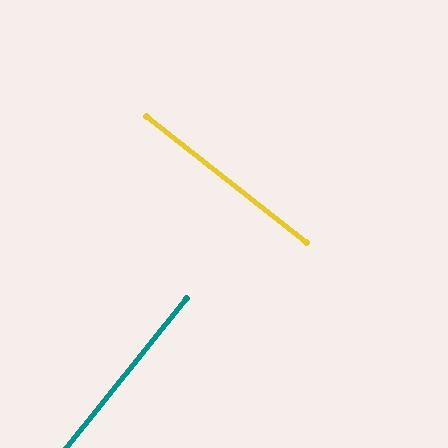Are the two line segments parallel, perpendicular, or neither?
Perpendicular — they meet at approximately 89°.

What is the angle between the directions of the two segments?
Approximately 89 degrees.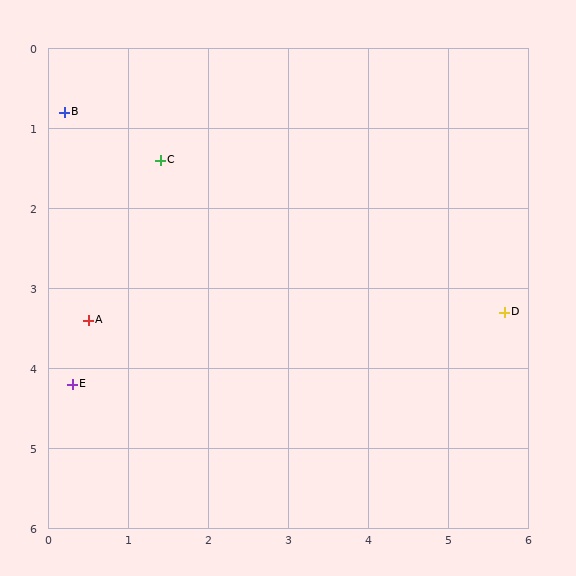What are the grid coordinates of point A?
Point A is at approximately (0.5, 3.4).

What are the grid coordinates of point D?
Point D is at approximately (5.7, 3.3).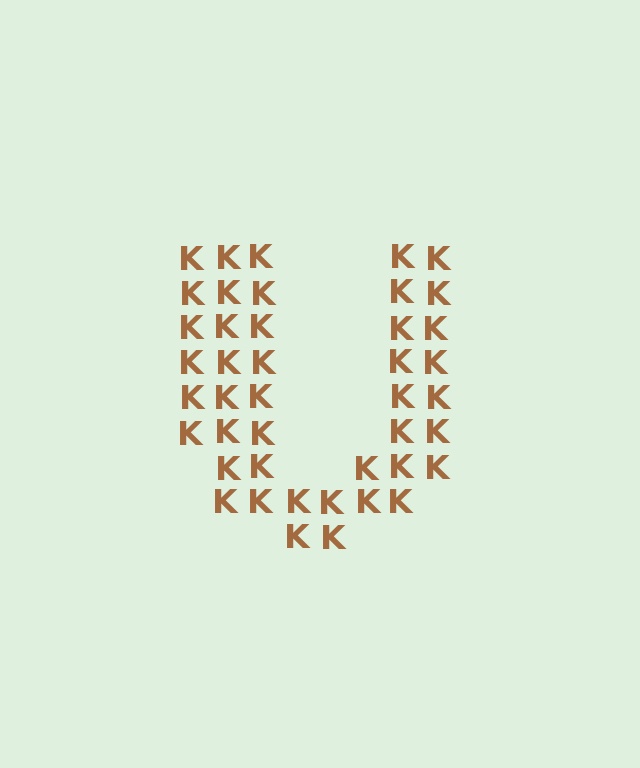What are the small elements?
The small elements are letter K's.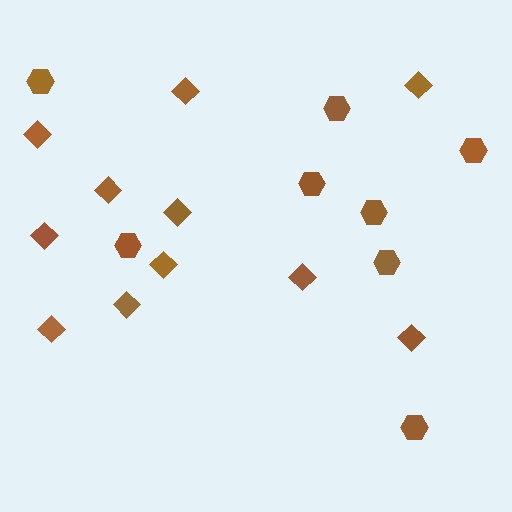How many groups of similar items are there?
There are 2 groups: one group of hexagons (8) and one group of diamonds (11).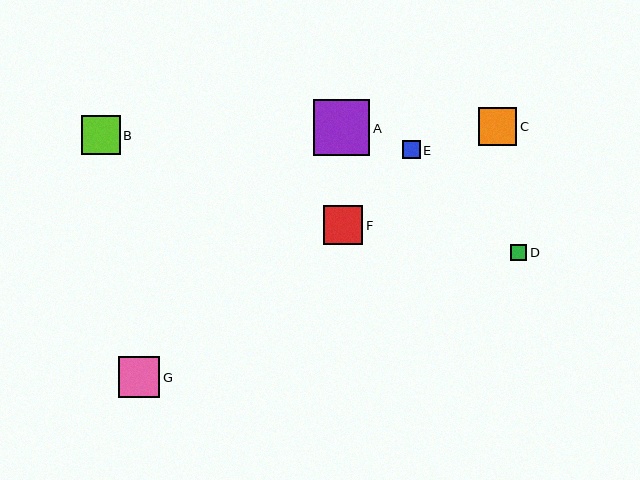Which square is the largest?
Square A is the largest with a size of approximately 56 pixels.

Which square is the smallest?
Square D is the smallest with a size of approximately 16 pixels.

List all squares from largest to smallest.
From largest to smallest: A, G, F, B, C, E, D.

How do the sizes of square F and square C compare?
Square F and square C are approximately the same size.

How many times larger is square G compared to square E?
Square G is approximately 2.3 times the size of square E.